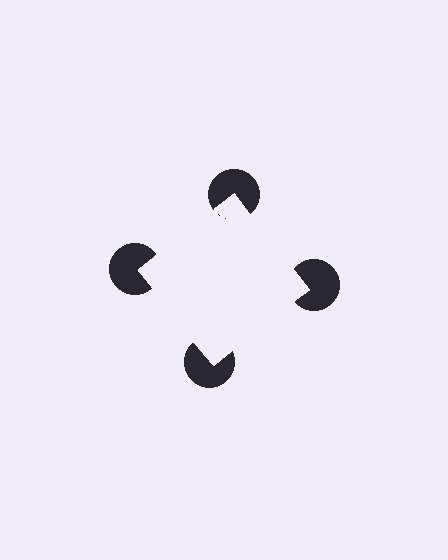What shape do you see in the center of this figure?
An illusory square — its edges are inferred from the aligned wedge cuts in the pac-man discs, not physically drawn.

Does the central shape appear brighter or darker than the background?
It typically appears slightly brighter than the background, even though no actual brightness change is drawn.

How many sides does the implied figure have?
4 sides.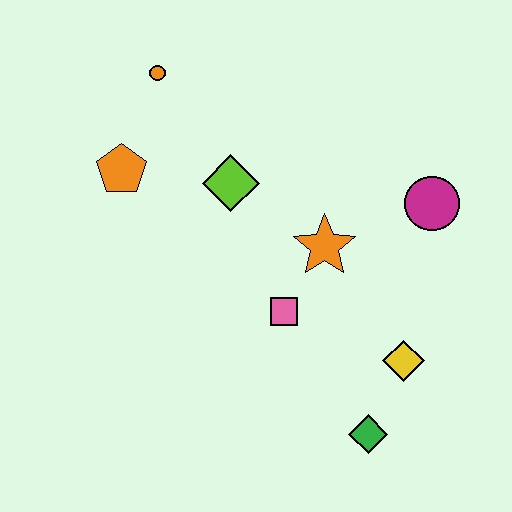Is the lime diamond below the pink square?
No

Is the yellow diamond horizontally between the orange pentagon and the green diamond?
No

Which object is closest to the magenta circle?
The orange star is closest to the magenta circle.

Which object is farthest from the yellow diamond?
The orange circle is farthest from the yellow diamond.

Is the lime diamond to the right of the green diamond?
No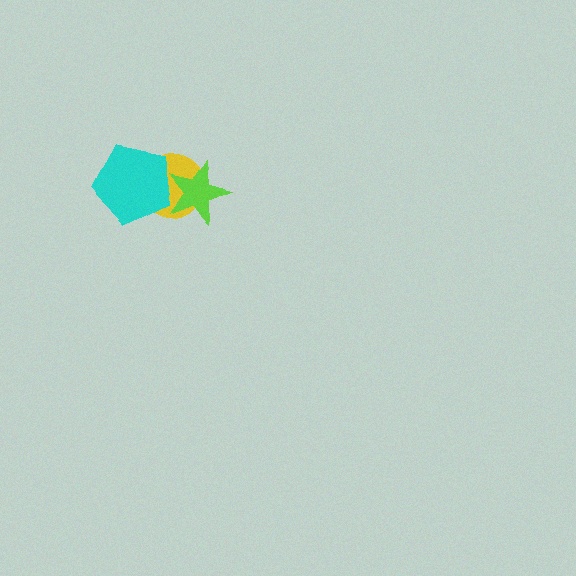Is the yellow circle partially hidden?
Yes, it is partially covered by another shape.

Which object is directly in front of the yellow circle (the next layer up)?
The lime star is directly in front of the yellow circle.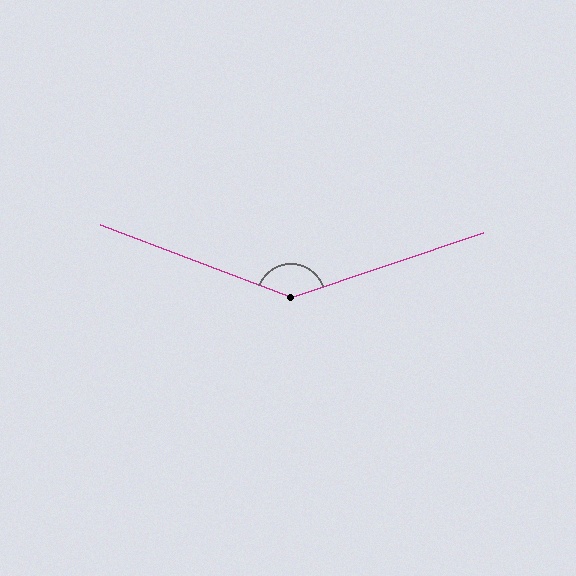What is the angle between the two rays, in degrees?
Approximately 140 degrees.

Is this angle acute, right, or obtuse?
It is obtuse.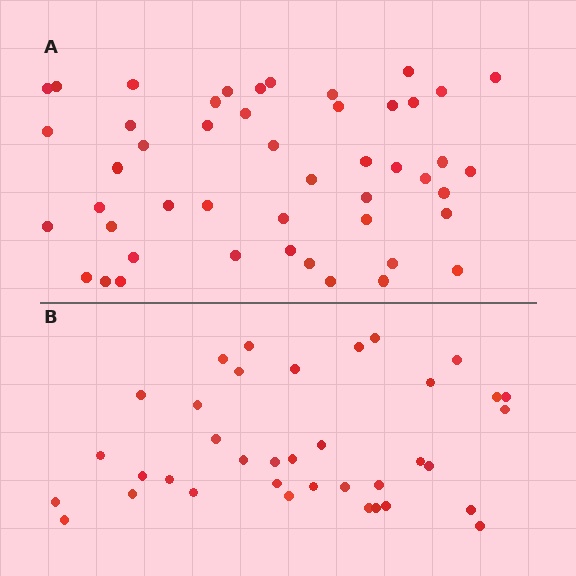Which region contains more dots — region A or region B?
Region A (the top region) has more dots.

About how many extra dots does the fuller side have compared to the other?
Region A has roughly 12 or so more dots than region B.